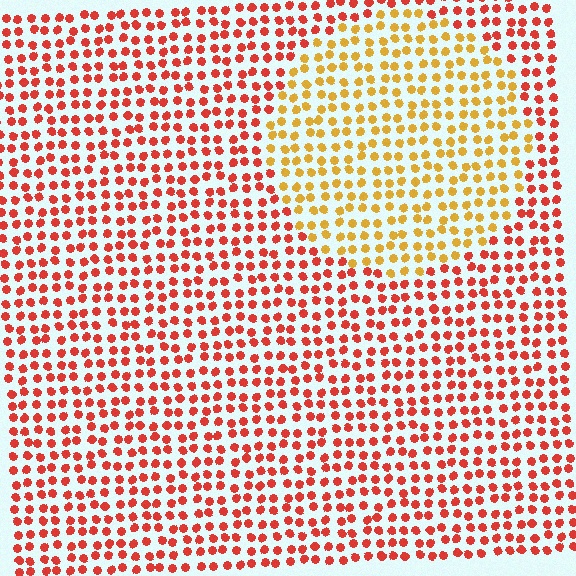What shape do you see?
I see a circle.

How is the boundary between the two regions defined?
The boundary is defined purely by a slight shift in hue (about 40 degrees). Spacing, size, and orientation are identical on both sides.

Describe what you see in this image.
The image is filled with small red elements in a uniform arrangement. A circle-shaped region is visible where the elements are tinted to a slightly different hue, forming a subtle color boundary.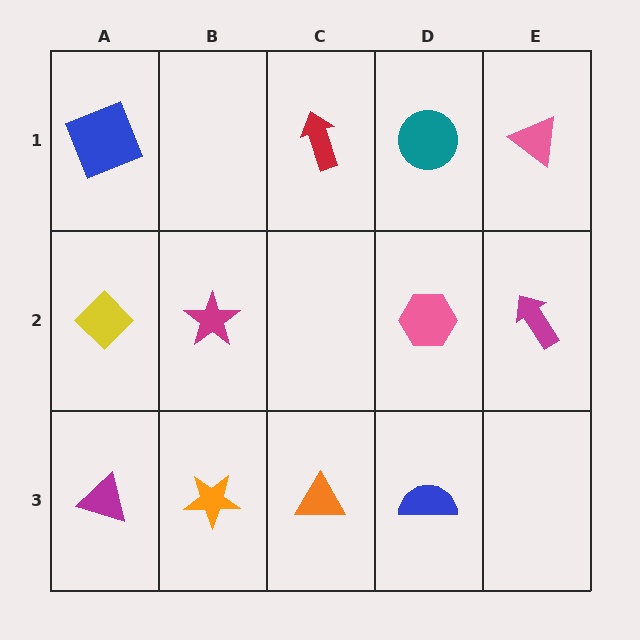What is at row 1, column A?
A blue square.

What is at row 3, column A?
A magenta triangle.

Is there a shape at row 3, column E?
No, that cell is empty.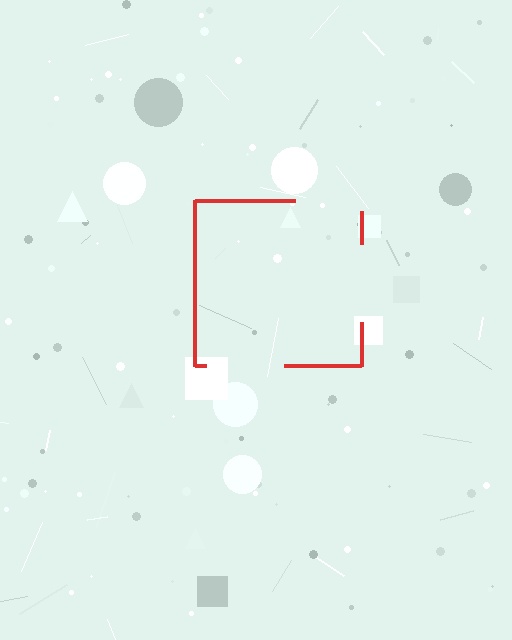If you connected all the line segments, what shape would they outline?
They would outline a square.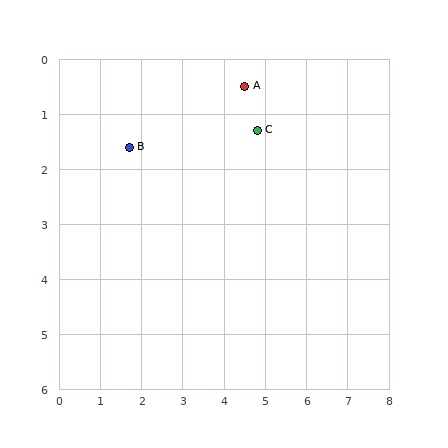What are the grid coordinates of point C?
Point C is at approximately (4.8, 1.3).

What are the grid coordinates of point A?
Point A is at approximately (4.5, 0.5).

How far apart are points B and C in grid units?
Points B and C are about 3.1 grid units apart.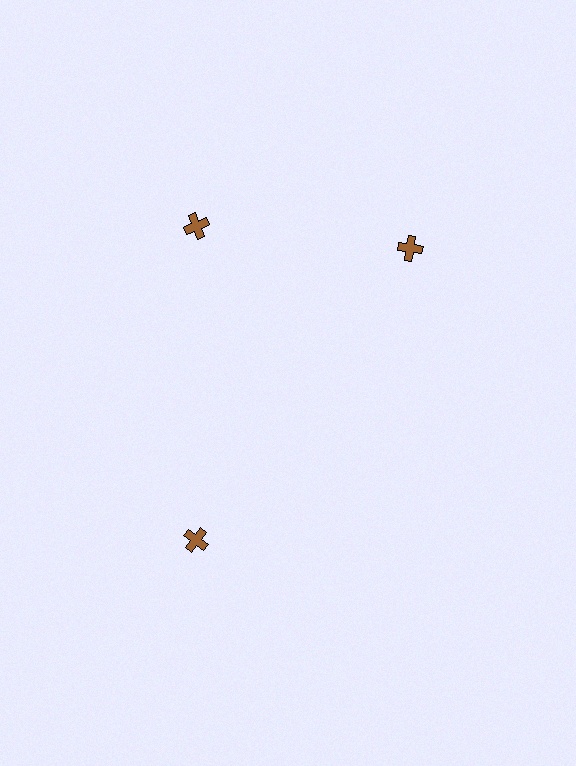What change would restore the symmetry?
The symmetry would be restored by rotating it back into even spacing with its neighbors so that all 3 crosses sit at equal angles and equal distance from the center.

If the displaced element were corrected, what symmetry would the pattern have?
It would have 3-fold rotational symmetry — the pattern would map onto itself every 120 degrees.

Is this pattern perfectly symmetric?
No. The 3 brown crosses are arranged in a ring, but one element near the 3 o'clock position is rotated out of alignment along the ring, breaking the 3-fold rotational symmetry.